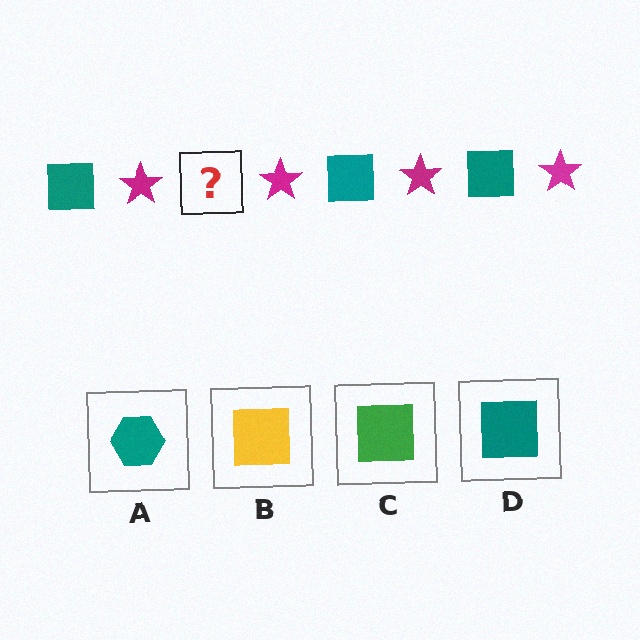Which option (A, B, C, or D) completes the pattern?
D.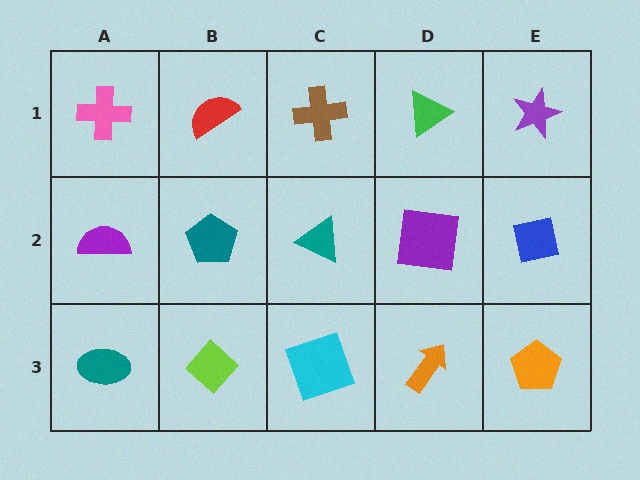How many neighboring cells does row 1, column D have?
3.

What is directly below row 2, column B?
A lime diamond.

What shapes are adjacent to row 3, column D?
A purple square (row 2, column D), a cyan square (row 3, column C), an orange pentagon (row 3, column E).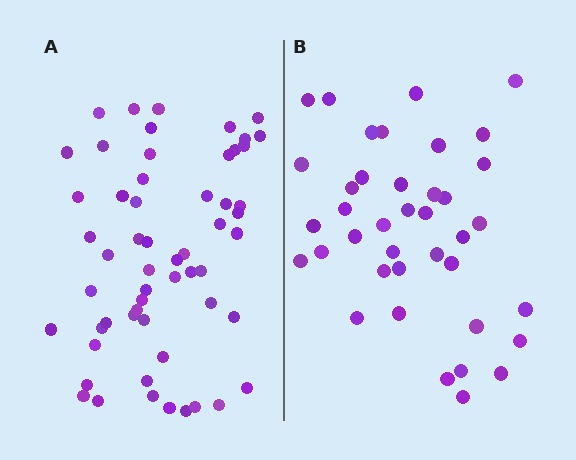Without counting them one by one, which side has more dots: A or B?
Region A (the left region) has more dots.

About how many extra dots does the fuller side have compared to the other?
Region A has approximately 20 more dots than region B.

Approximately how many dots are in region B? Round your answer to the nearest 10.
About 40 dots. (The exact count is 39, which rounds to 40.)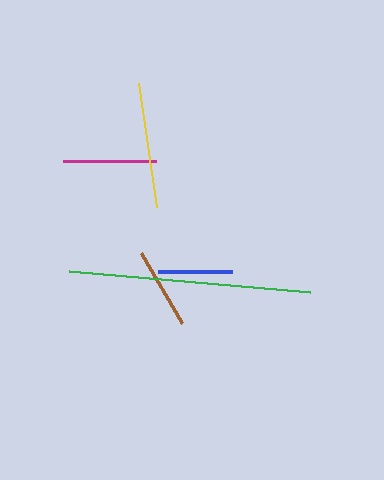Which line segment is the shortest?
The blue line is the shortest at approximately 73 pixels.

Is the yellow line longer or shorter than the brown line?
The yellow line is longer than the brown line.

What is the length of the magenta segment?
The magenta segment is approximately 93 pixels long.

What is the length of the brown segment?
The brown segment is approximately 81 pixels long.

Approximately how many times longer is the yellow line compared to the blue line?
The yellow line is approximately 1.7 times the length of the blue line.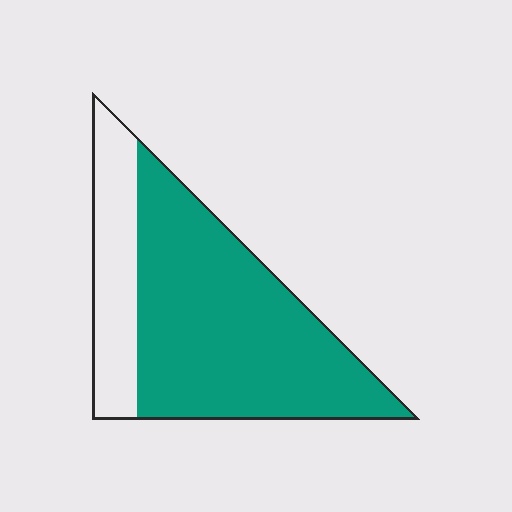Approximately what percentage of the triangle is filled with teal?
Approximately 75%.